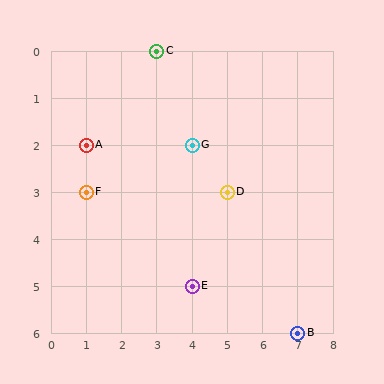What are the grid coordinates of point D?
Point D is at grid coordinates (5, 3).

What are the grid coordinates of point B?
Point B is at grid coordinates (7, 6).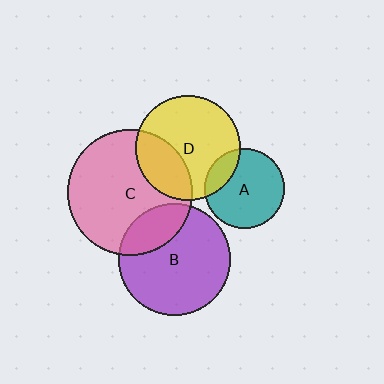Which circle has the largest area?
Circle C (pink).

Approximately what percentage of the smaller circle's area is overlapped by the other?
Approximately 25%.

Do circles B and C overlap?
Yes.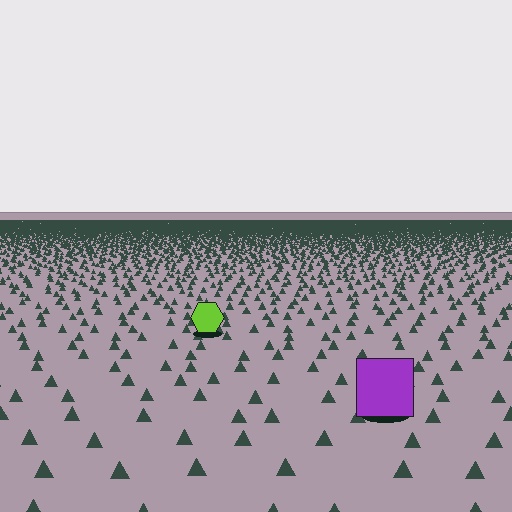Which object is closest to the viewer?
The purple square is closest. The texture marks near it are larger and more spread out.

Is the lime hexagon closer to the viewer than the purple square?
No. The purple square is closer — you can tell from the texture gradient: the ground texture is coarser near it.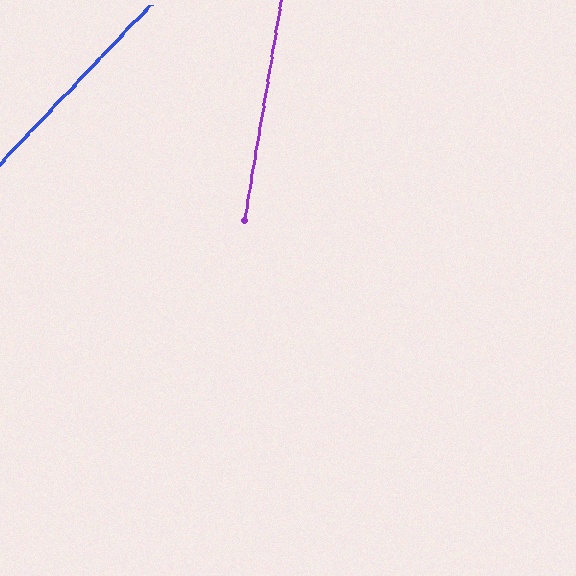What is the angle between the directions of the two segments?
Approximately 34 degrees.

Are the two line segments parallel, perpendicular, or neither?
Neither parallel nor perpendicular — they differ by about 34°.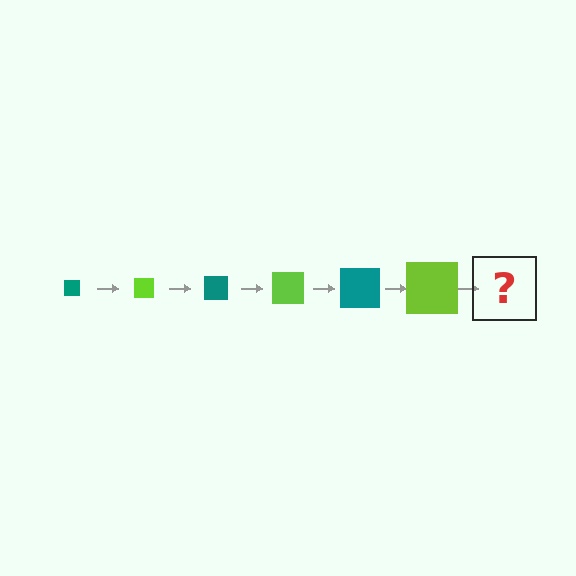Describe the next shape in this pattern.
It should be a teal square, larger than the previous one.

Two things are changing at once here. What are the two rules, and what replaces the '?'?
The two rules are that the square grows larger each step and the color cycles through teal and lime. The '?' should be a teal square, larger than the previous one.